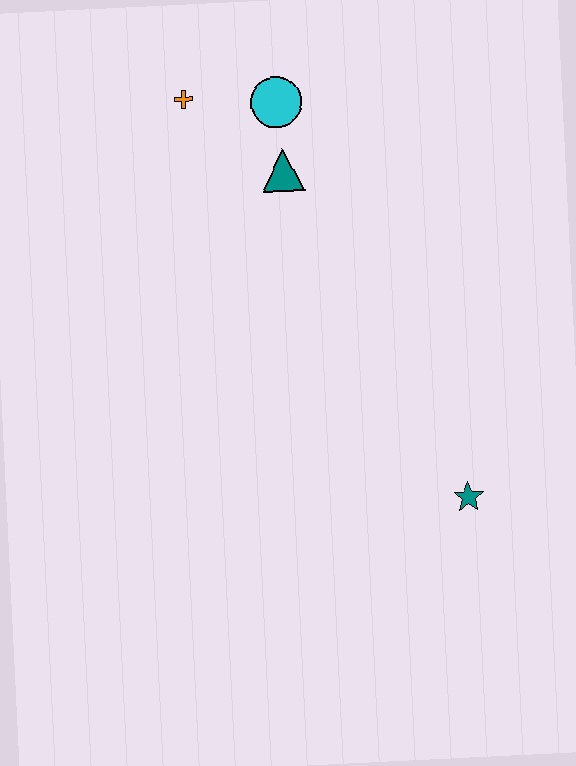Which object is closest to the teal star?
The teal triangle is closest to the teal star.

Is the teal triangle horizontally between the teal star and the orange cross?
Yes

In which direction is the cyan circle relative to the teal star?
The cyan circle is above the teal star.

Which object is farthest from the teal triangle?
The teal star is farthest from the teal triangle.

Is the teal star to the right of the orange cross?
Yes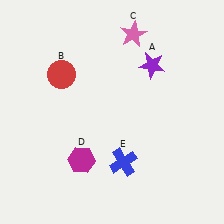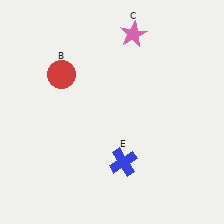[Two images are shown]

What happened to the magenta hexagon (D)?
The magenta hexagon (D) was removed in Image 2. It was in the bottom-left area of Image 1.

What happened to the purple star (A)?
The purple star (A) was removed in Image 2. It was in the top-right area of Image 1.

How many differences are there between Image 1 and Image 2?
There are 2 differences between the two images.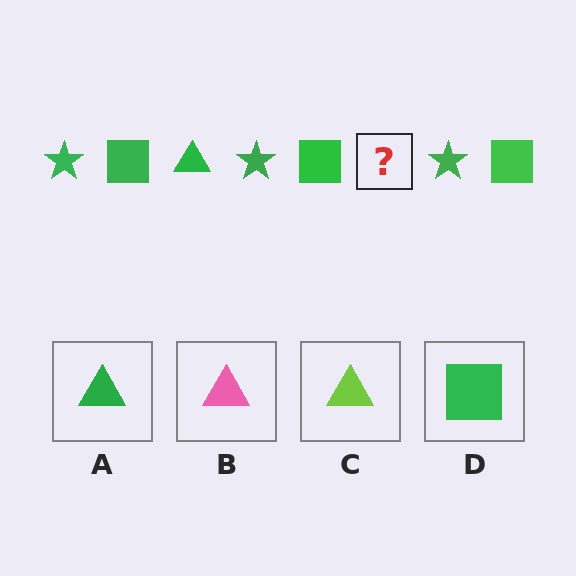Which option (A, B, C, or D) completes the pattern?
A.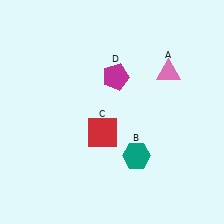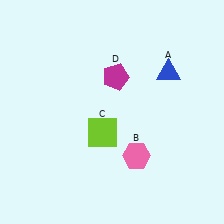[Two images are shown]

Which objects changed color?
A changed from pink to blue. B changed from teal to pink. C changed from red to lime.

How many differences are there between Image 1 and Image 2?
There are 3 differences between the two images.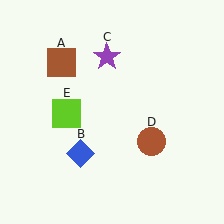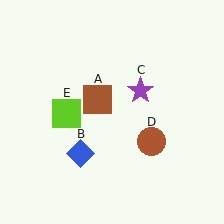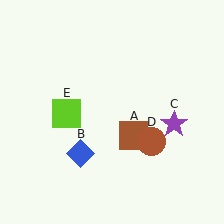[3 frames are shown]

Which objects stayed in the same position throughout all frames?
Blue diamond (object B) and brown circle (object D) and lime square (object E) remained stationary.